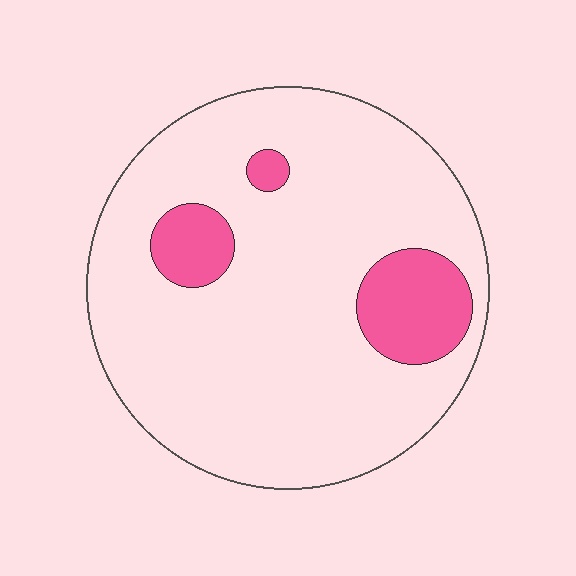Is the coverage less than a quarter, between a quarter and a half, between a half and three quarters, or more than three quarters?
Less than a quarter.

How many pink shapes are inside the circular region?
3.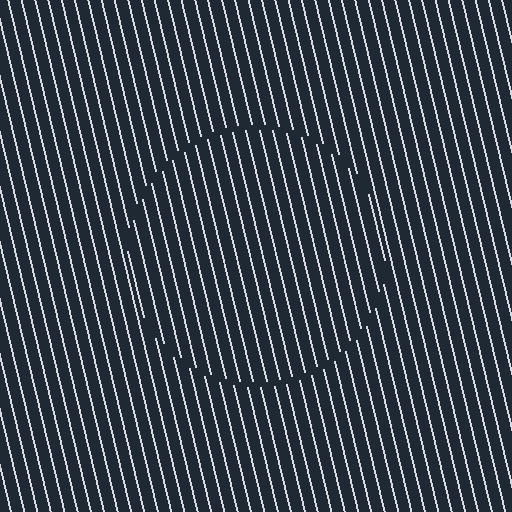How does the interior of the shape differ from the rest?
The interior of the shape contains the same grating, shifted by half a period — the contour is defined by the phase discontinuity where line-ends from the inner and outer gratings abut.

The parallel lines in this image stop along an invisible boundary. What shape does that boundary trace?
An illusory circle. The interior of the shape contains the same grating, shifted by half a period — the contour is defined by the phase discontinuity where line-ends from the inner and outer gratings abut.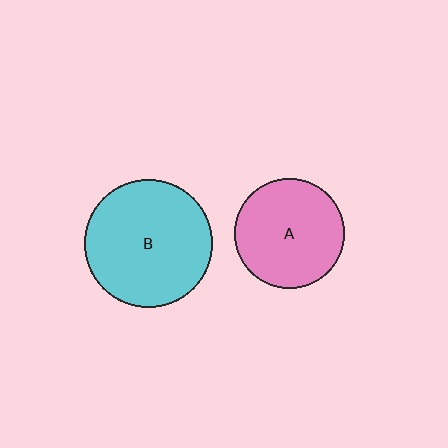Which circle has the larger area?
Circle B (cyan).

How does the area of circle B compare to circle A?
Approximately 1.4 times.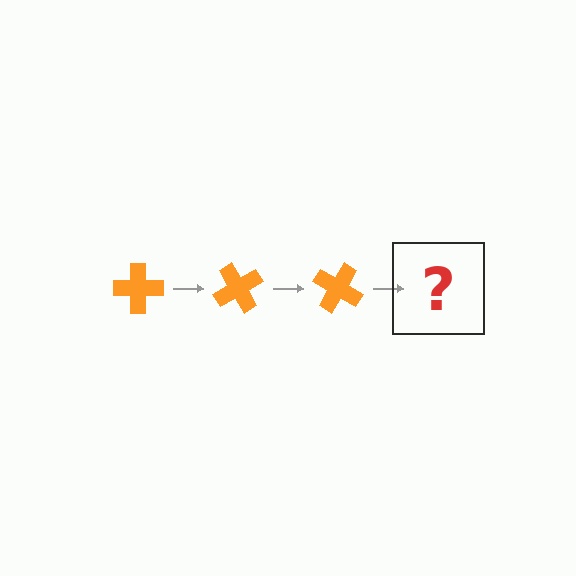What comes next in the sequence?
The next element should be an orange cross rotated 180 degrees.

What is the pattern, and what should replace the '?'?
The pattern is that the cross rotates 60 degrees each step. The '?' should be an orange cross rotated 180 degrees.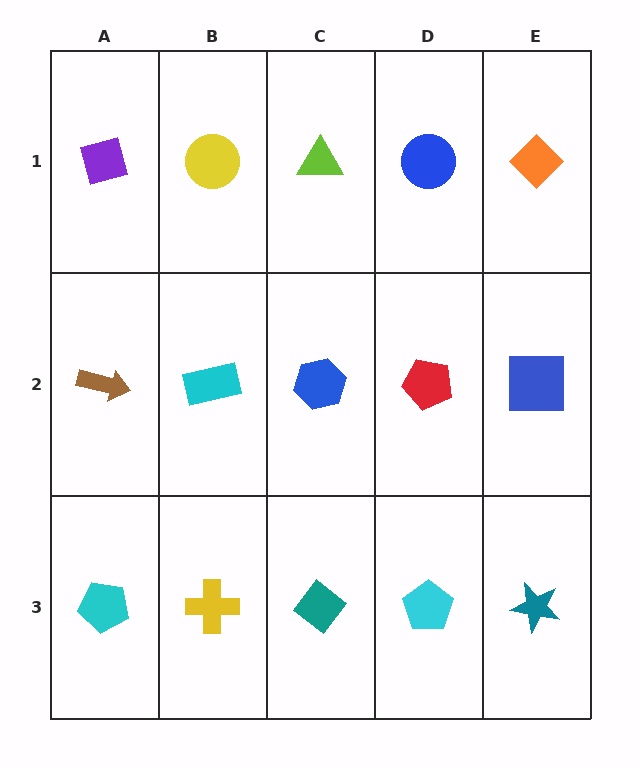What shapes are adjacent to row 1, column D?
A red pentagon (row 2, column D), a lime triangle (row 1, column C), an orange diamond (row 1, column E).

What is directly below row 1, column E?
A blue square.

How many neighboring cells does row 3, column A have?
2.